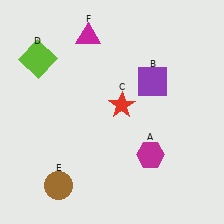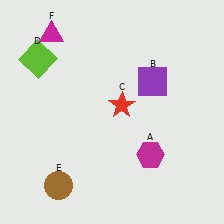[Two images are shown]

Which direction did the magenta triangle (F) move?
The magenta triangle (F) moved left.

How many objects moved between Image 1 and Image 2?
1 object moved between the two images.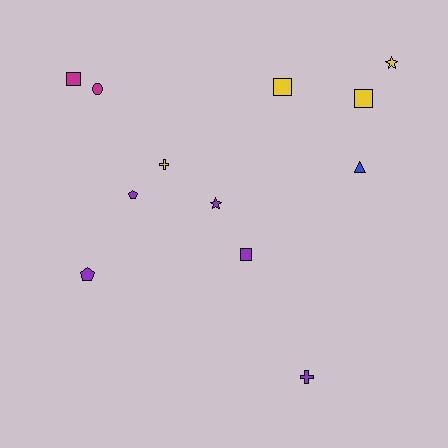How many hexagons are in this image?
There are no hexagons.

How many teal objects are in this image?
There are no teal objects.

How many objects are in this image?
There are 12 objects.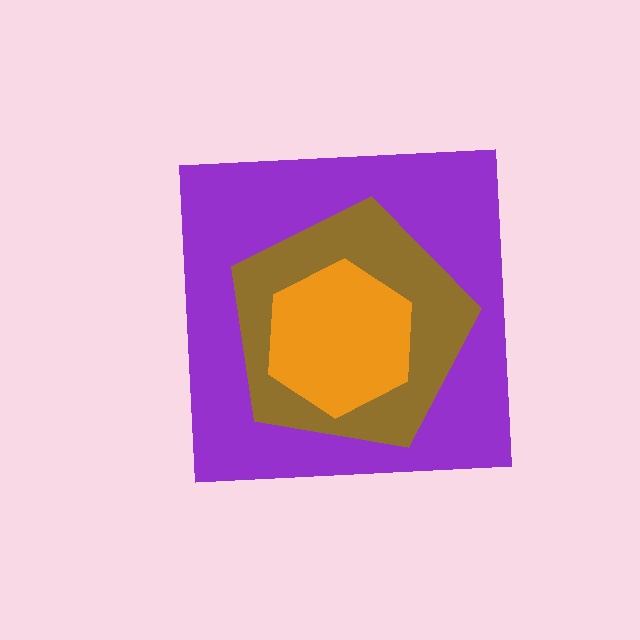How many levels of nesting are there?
3.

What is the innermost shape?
The orange hexagon.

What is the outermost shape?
The purple square.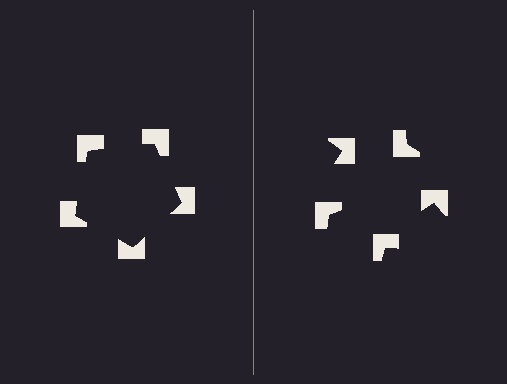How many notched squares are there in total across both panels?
10 — 5 on each side.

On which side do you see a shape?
An illusory pentagon appears on the left side. On the right side the wedge cuts are rotated, so no coherent shape forms.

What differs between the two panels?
The notched squares are positioned identically on both sides; only the wedge orientations differ. On the left they align to a pentagon; on the right they are misaligned.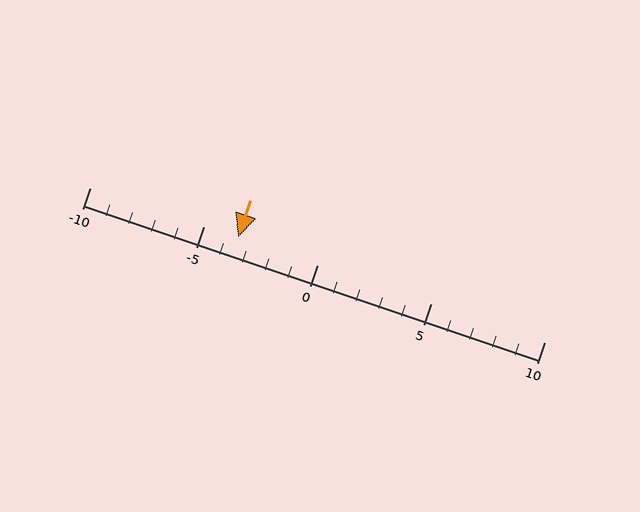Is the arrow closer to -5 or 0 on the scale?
The arrow is closer to -5.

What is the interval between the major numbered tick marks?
The major tick marks are spaced 5 units apart.